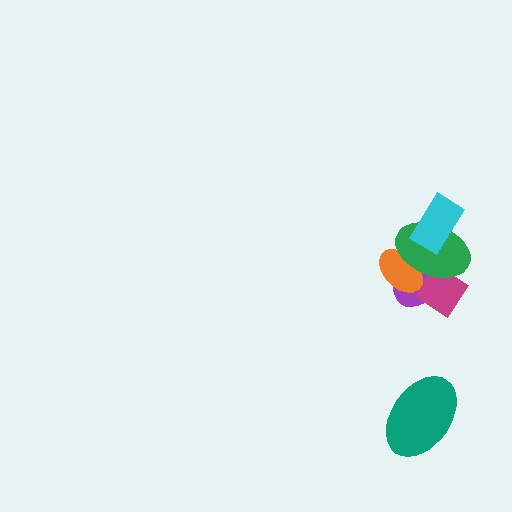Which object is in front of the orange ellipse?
The green ellipse is in front of the orange ellipse.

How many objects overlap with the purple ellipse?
4 objects overlap with the purple ellipse.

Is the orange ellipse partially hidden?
Yes, it is partially covered by another shape.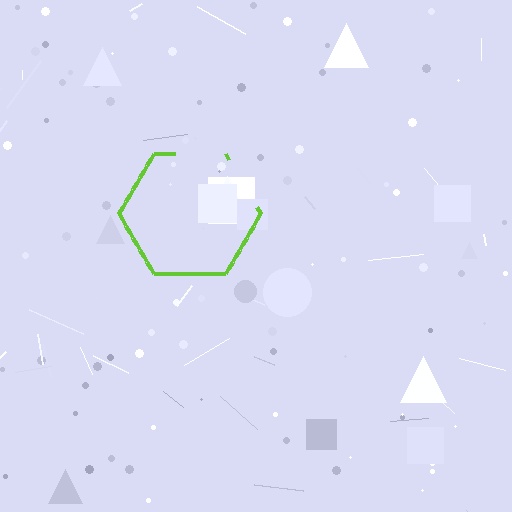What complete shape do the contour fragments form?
The contour fragments form a hexagon.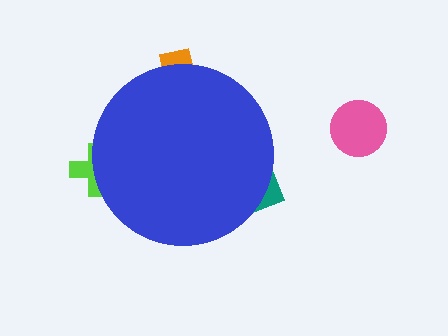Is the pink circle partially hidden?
No, the pink circle is fully visible.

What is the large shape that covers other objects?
A blue circle.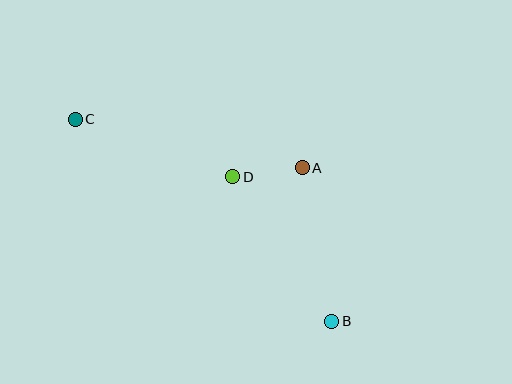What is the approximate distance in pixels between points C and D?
The distance between C and D is approximately 168 pixels.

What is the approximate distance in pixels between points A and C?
The distance between A and C is approximately 232 pixels.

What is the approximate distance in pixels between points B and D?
The distance between B and D is approximately 175 pixels.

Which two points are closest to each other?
Points A and D are closest to each other.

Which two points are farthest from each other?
Points B and C are farthest from each other.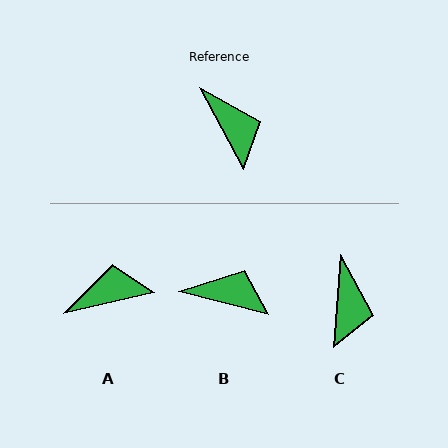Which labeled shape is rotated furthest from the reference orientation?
A, about 74 degrees away.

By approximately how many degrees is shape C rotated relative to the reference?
Approximately 33 degrees clockwise.